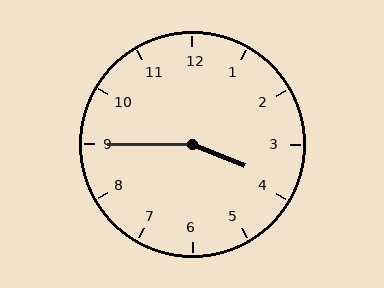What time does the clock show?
3:45.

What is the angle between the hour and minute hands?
Approximately 158 degrees.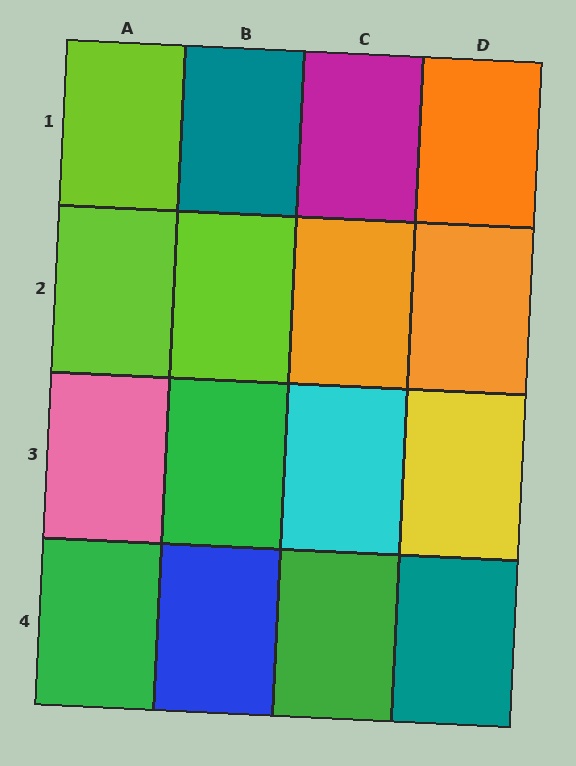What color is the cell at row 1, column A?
Lime.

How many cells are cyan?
1 cell is cyan.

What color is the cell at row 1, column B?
Teal.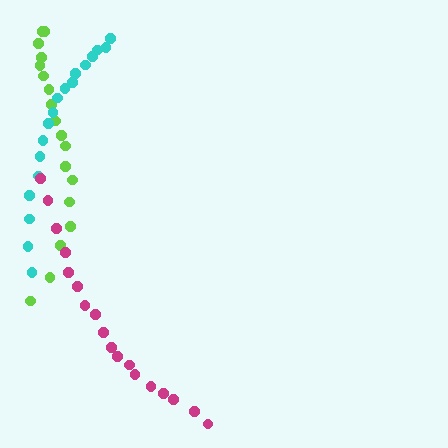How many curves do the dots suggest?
There are 3 distinct paths.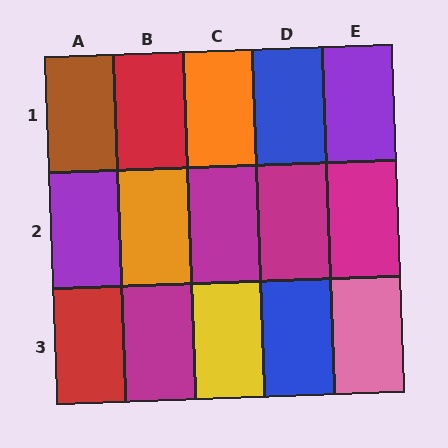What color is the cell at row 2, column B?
Orange.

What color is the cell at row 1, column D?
Blue.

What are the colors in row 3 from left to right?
Red, magenta, yellow, blue, pink.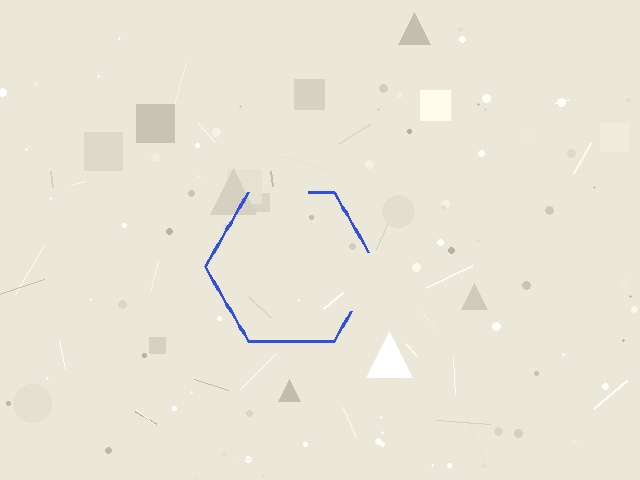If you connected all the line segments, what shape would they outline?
They would outline a hexagon.